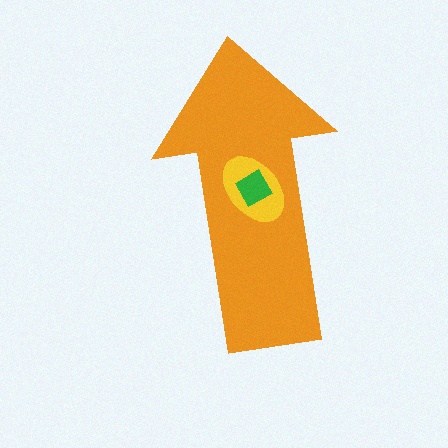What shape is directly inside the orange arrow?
The yellow ellipse.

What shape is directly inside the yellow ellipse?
The green diamond.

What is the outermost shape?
The orange arrow.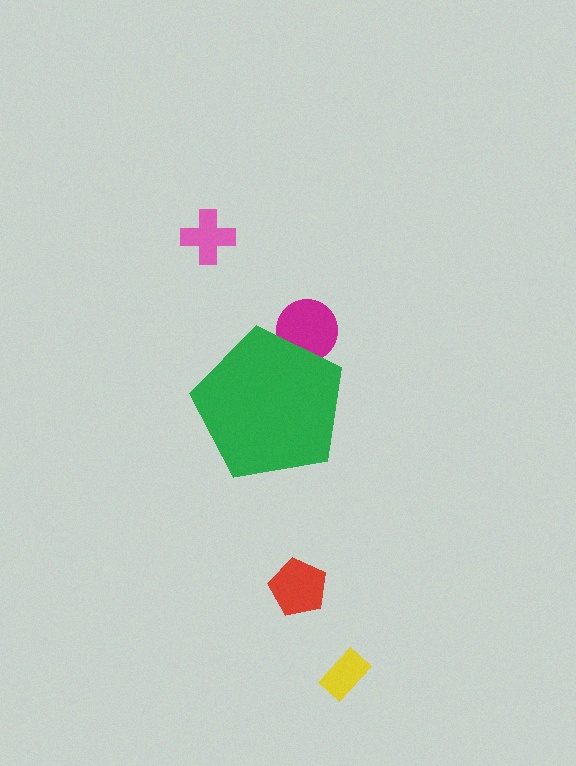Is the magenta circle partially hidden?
Yes, the magenta circle is partially hidden behind the green pentagon.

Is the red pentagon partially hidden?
No, the red pentagon is fully visible.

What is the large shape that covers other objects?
A green pentagon.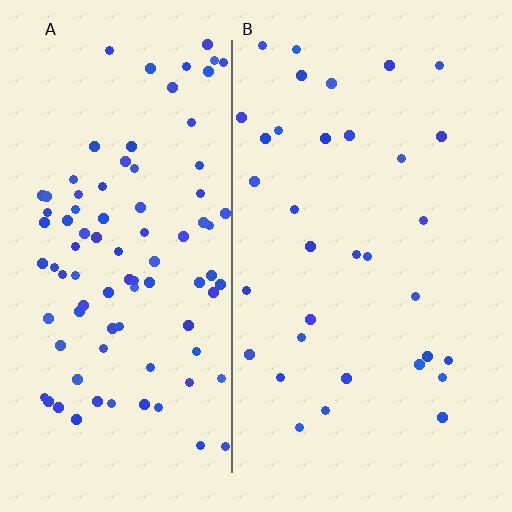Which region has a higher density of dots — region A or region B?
A (the left).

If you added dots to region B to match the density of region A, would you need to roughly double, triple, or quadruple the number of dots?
Approximately triple.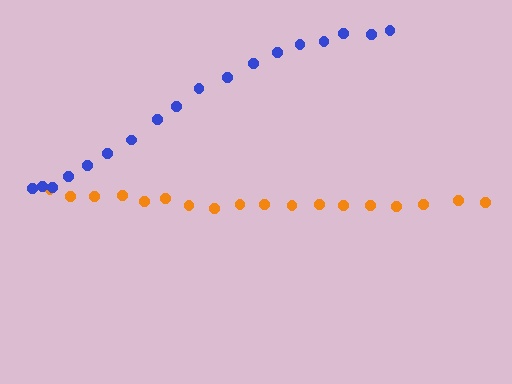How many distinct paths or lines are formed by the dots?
There are 2 distinct paths.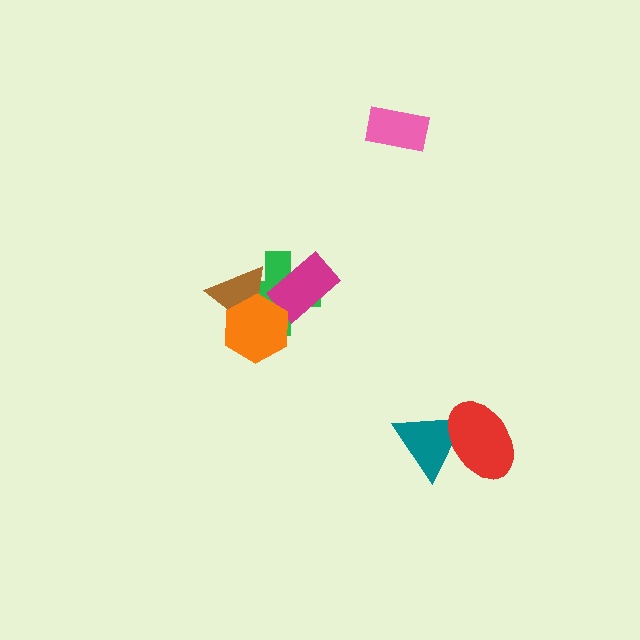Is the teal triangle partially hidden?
Yes, it is partially covered by another shape.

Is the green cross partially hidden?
Yes, it is partially covered by another shape.